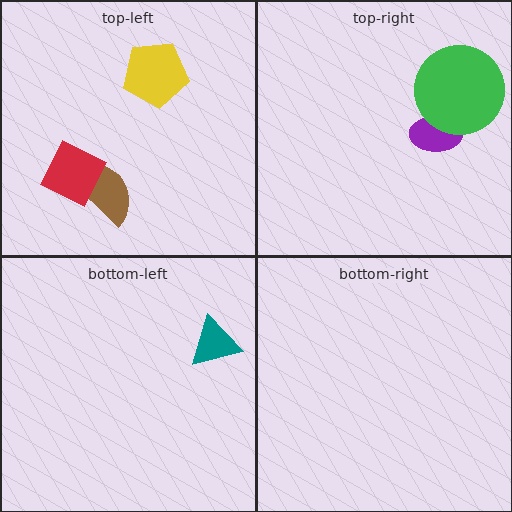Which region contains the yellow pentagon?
The top-left region.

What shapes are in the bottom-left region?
The teal triangle.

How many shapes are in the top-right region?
2.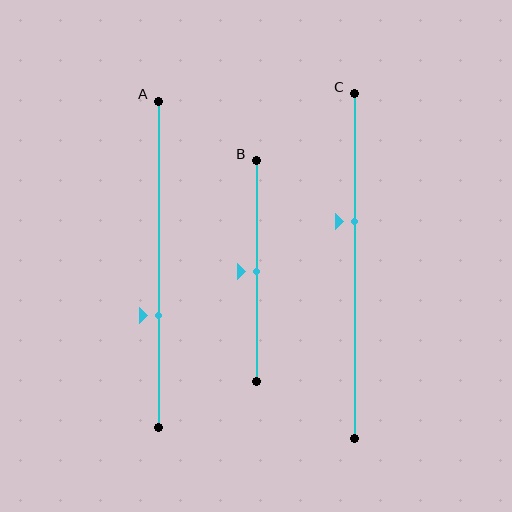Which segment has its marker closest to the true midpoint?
Segment B has its marker closest to the true midpoint.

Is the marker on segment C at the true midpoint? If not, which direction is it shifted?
No, the marker on segment C is shifted upward by about 13% of the segment length.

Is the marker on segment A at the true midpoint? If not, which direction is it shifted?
No, the marker on segment A is shifted downward by about 16% of the segment length.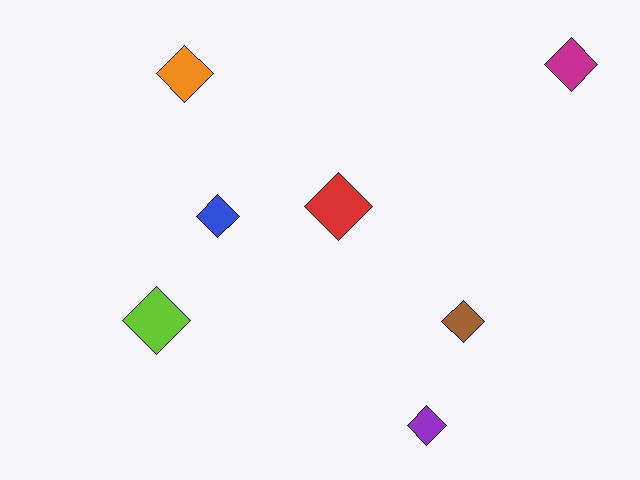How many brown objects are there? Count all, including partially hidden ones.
There is 1 brown object.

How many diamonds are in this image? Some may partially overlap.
There are 7 diamonds.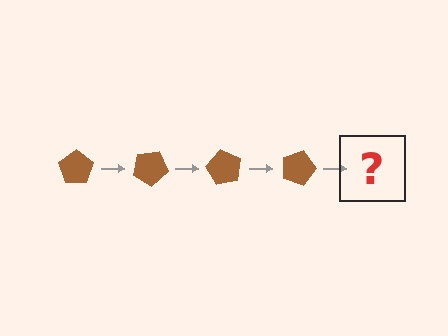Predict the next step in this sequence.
The next step is a brown pentagon rotated 120 degrees.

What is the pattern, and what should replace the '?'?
The pattern is that the pentagon rotates 30 degrees each step. The '?' should be a brown pentagon rotated 120 degrees.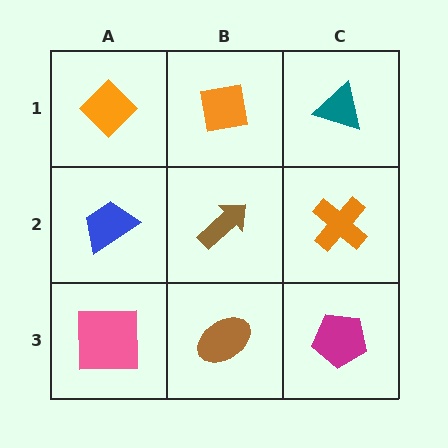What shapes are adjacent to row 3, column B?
A brown arrow (row 2, column B), a pink square (row 3, column A), a magenta pentagon (row 3, column C).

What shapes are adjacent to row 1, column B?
A brown arrow (row 2, column B), an orange diamond (row 1, column A), a teal triangle (row 1, column C).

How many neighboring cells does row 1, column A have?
2.